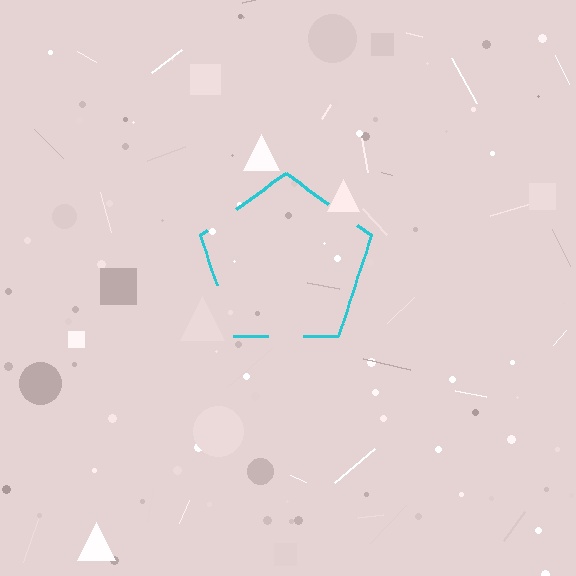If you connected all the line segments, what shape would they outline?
They would outline a pentagon.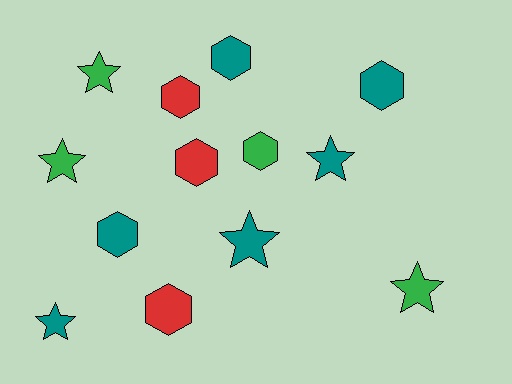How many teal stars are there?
There are 3 teal stars.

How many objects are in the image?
There are 13 objects.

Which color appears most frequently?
Teal, with 6 objects.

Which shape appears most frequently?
Hexagon, with 7 objects.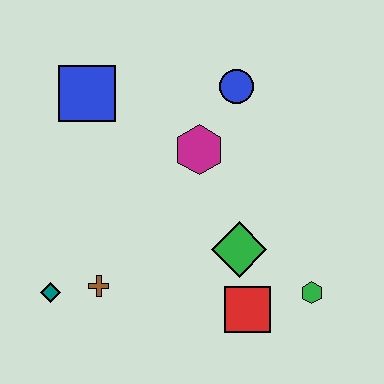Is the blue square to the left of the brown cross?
Yes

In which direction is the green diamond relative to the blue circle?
The green diamond is below the blue circle.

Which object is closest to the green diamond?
The red square is closest to the green diamond.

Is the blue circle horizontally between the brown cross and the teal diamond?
No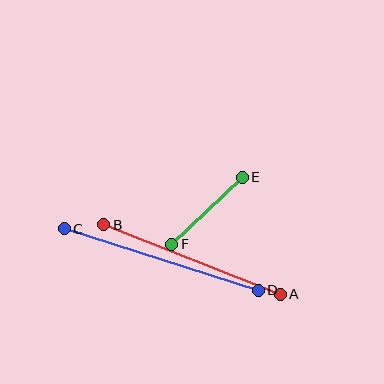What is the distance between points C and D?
The distance is approximately 204 pixels.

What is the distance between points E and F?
The distance is approximately 97 pixels.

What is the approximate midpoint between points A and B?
The midpoint is at approximately (192, 260) pixels.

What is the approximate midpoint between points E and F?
The midpoint is at approximately (207, 211) pixels.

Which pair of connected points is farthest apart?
Points C and D are farthest apart.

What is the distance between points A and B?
The distance is approximately 190 pixels.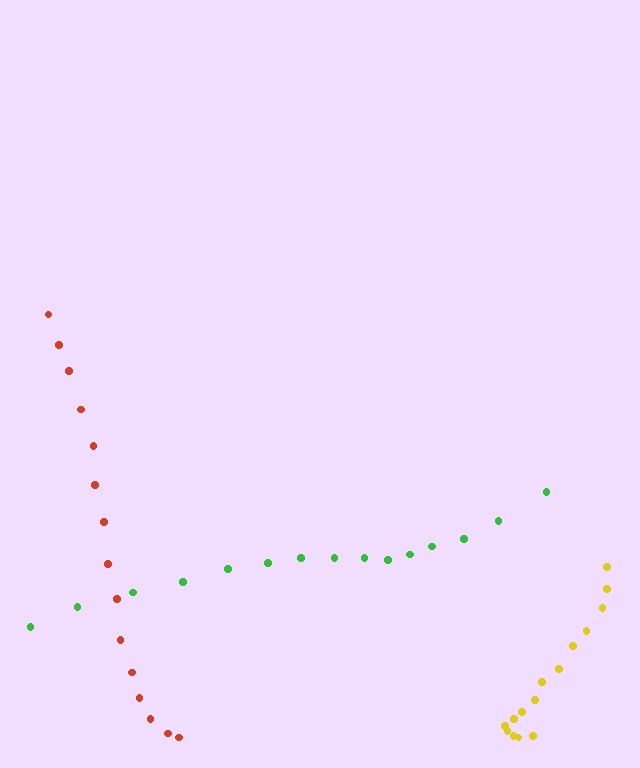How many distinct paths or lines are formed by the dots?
There are 3 distinct paths.